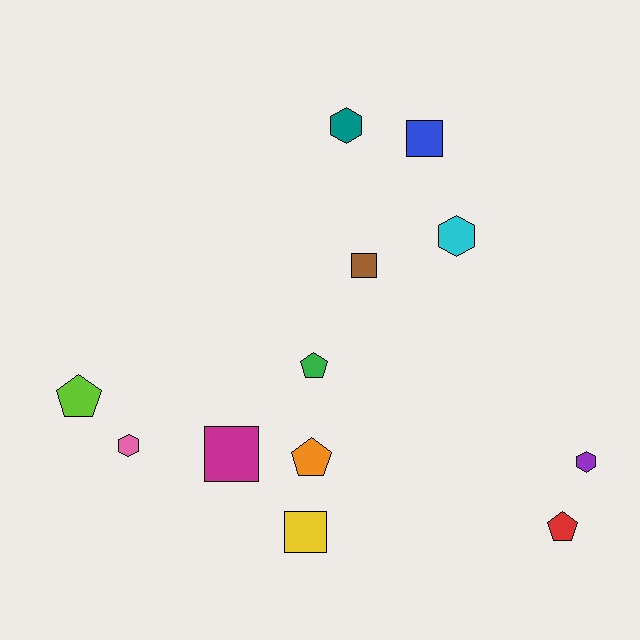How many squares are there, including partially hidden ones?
There are 4 squares.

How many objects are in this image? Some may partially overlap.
There are 12 objects.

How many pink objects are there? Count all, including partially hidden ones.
There is 1 pink object.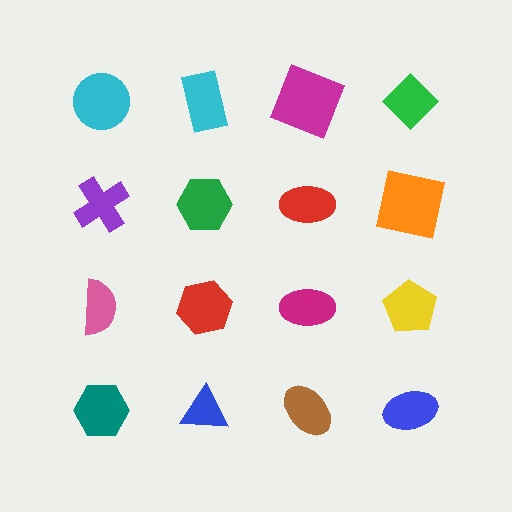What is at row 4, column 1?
A teal hexagon.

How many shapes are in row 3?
4 shapes.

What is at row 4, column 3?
A brown ellipse.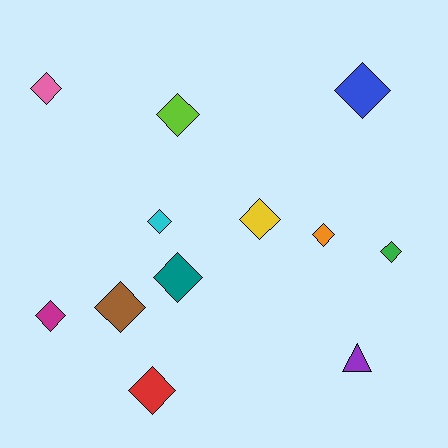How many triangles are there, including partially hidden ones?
There is 1 triangle.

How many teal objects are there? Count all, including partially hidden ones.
There is 1 teal object.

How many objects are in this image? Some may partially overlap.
There are 12 objects.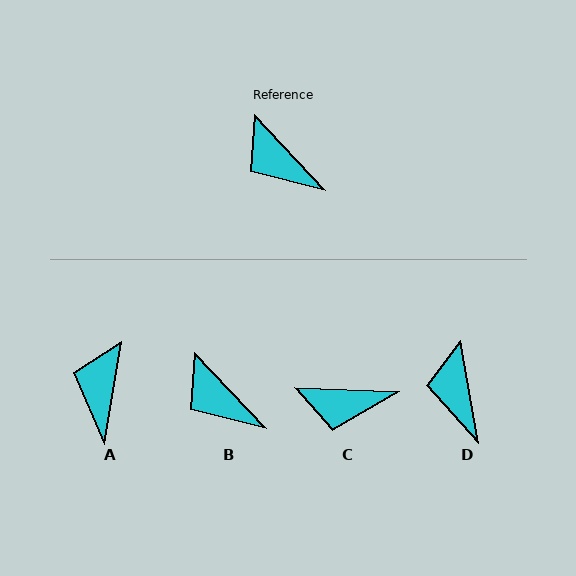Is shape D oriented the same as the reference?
No, it is off by about 33 degrees.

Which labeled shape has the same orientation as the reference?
B.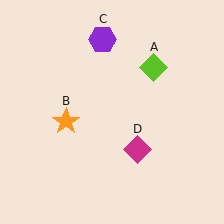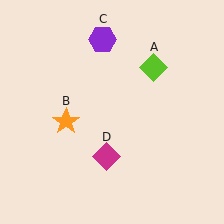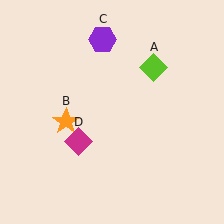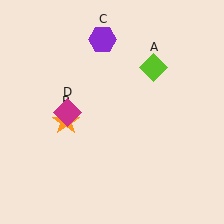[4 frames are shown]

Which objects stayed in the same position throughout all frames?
Lime diamond (object A) and orange star (object B) and purple hexagon (object C) remained stationary.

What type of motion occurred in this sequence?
The magenta diamond (object D) rotated clockwise around the center of the scene.